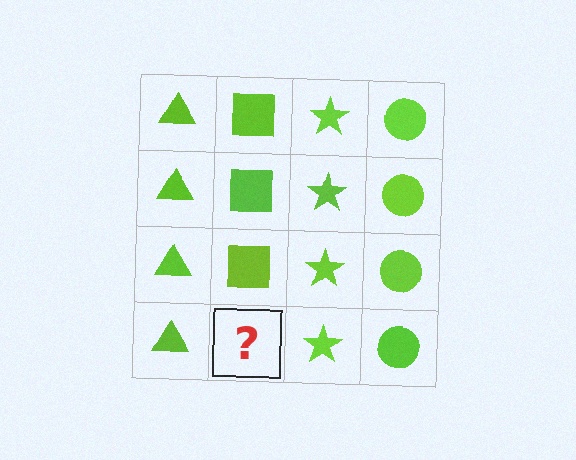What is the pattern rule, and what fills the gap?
The rule is that each column has a consistent shape. The gap should be filled with a lime square.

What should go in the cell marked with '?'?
The missing cell should contain a lime square.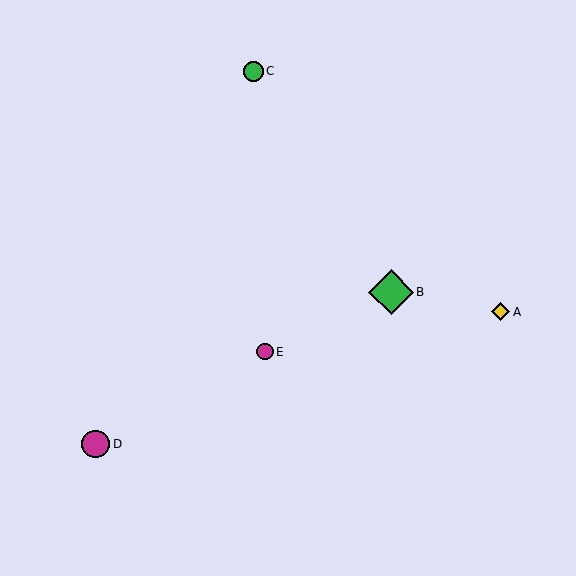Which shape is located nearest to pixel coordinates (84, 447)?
The magenta circle (labeled D) at (96, 444) is nearest to that location.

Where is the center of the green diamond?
The center of the green diamond is at (391, 292).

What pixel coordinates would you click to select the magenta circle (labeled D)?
Click at (96, 444) to select the magenta circle D.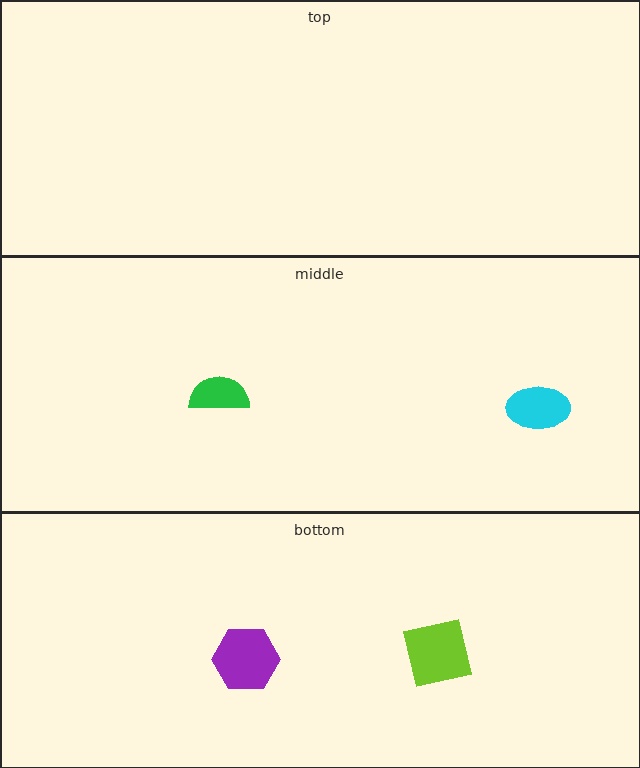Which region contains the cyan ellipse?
The middle region.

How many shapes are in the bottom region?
2.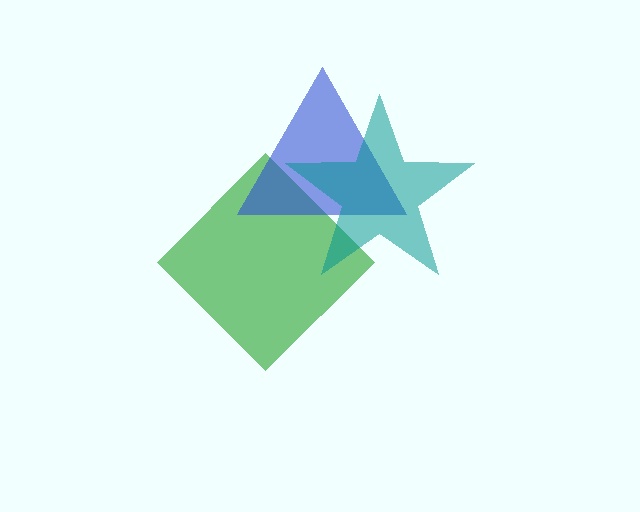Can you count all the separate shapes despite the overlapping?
Yes, there are 3 separate shapes.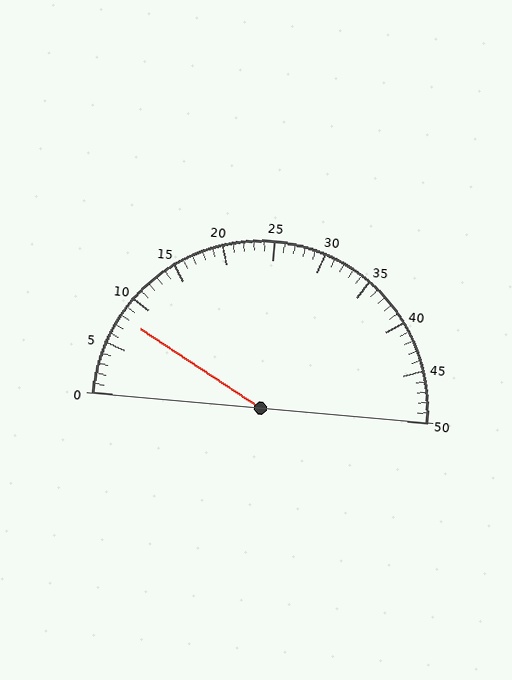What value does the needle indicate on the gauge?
The needle indicates approximately 8.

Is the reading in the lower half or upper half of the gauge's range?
The reading is in the lower half of the range (0 to 50).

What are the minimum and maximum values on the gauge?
The gauge ranges from 0 to 50.